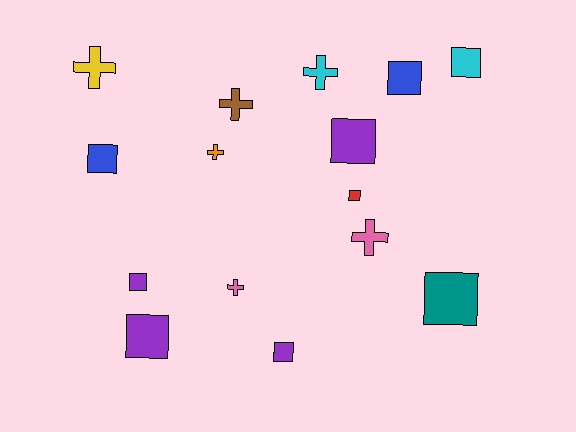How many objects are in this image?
There are 15 objects.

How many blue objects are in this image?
There are 2 blue objects.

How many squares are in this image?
There are 9 squares.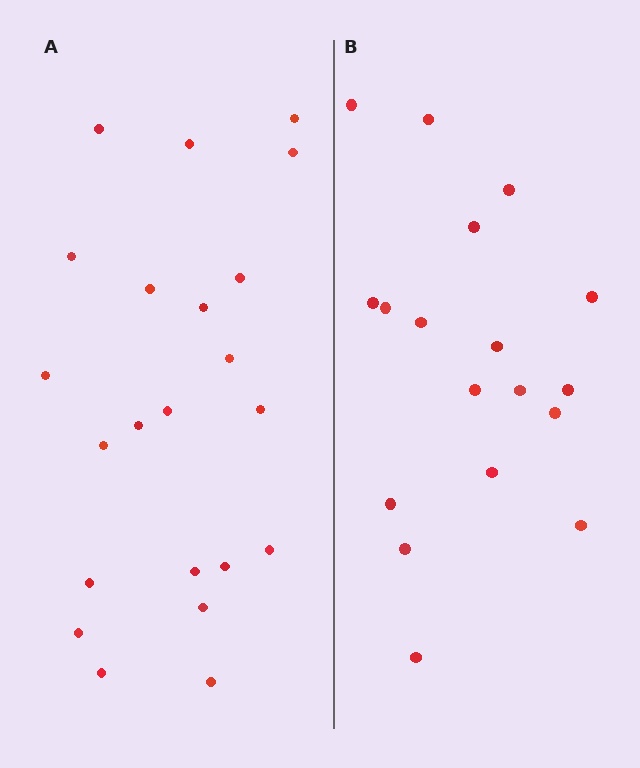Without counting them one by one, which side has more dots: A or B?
Region A (the left region) has more dots.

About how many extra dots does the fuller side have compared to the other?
Region A has about 4 more dots than region B.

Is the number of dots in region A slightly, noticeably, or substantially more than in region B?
Region A has only slightly more — the two regions are fairly close. The ratio is roughly 1.2 to 1.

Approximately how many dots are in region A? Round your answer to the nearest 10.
About 20 dots. (The exact count is 22, which rounds to 20.)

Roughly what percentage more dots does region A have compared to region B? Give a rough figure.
About 20% more.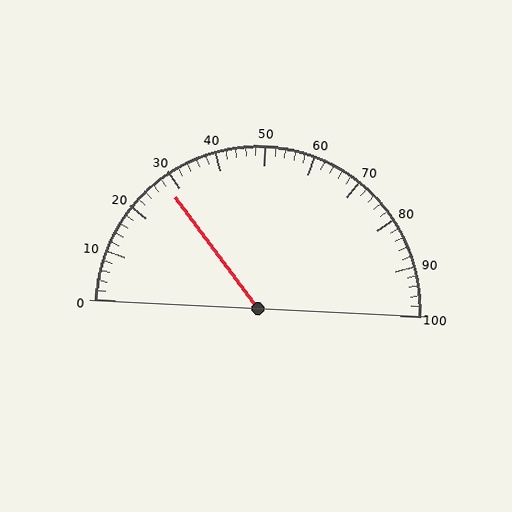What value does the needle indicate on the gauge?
The needle indicates approximately 28.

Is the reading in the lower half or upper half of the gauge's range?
The reading is in the lower half of the range (0 to 100).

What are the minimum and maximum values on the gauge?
The gauge ranges from 0 to 100.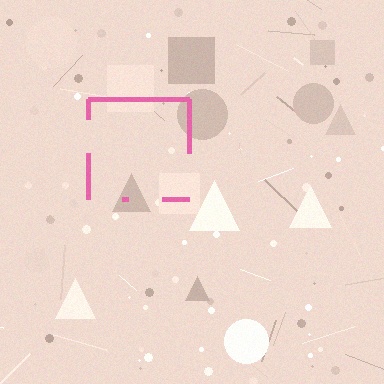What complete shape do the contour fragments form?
The contour fragments form a square.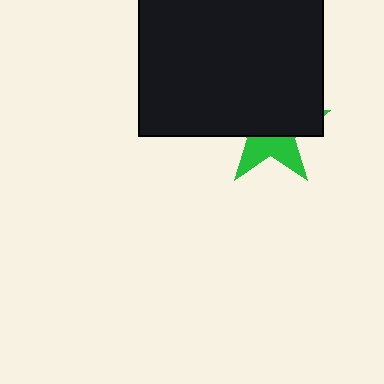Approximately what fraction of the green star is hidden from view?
Roughly 63% of the green star is hidden behind the black square.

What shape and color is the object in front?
The object in front is a black square.